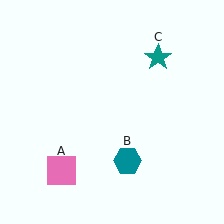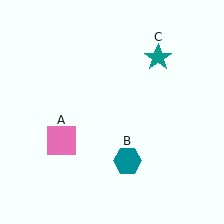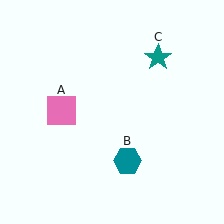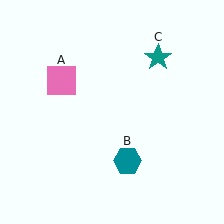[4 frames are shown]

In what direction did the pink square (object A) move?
The pink square (object A) moved up.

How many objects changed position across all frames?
1 object changed position: pink square (object A).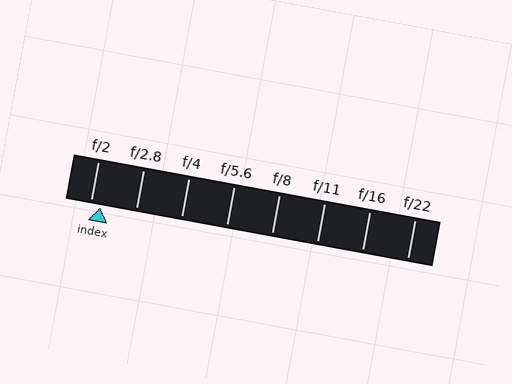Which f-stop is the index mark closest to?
The index mark is closest to f/2.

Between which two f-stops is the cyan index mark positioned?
The index mark is between f/2 and f/2.8.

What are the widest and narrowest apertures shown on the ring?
The widest aperture shown is f/2 and the narrowest is f/22.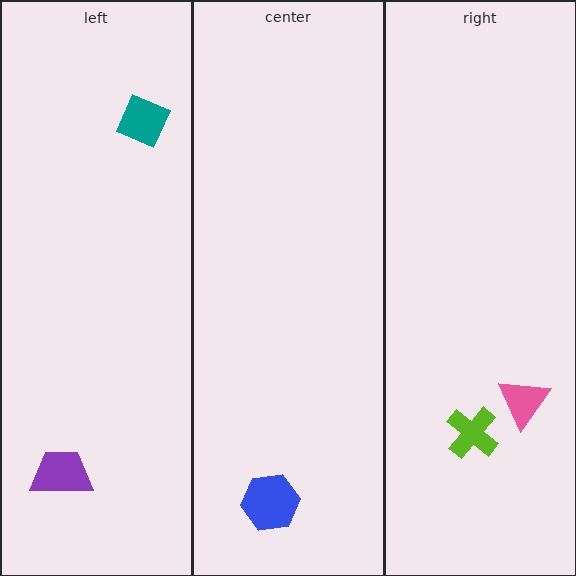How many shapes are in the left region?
2.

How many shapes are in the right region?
2.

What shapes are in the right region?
The pink triangle, the lime cross.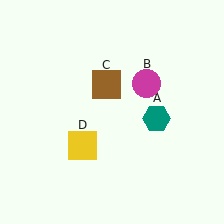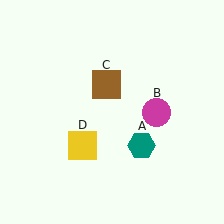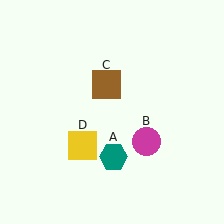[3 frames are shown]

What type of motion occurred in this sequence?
The teal hexagon (object A), magenta circle (object B) rotated clockwise around the center of the scene.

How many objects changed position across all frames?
2 objects changed position: teal hexagon (object A), magenta circle (object B).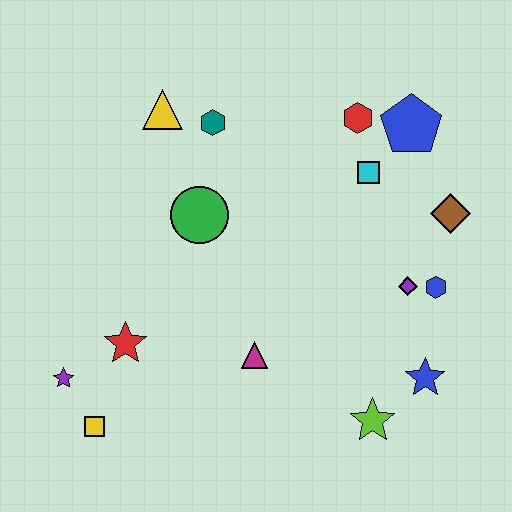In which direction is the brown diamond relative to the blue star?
The brown diamond is above the blue star.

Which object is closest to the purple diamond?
The blue hexagon is closest to the purple diamond.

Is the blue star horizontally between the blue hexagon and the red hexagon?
Yes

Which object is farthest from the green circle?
The blue star is farthest from the green circle.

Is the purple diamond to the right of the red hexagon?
Yes